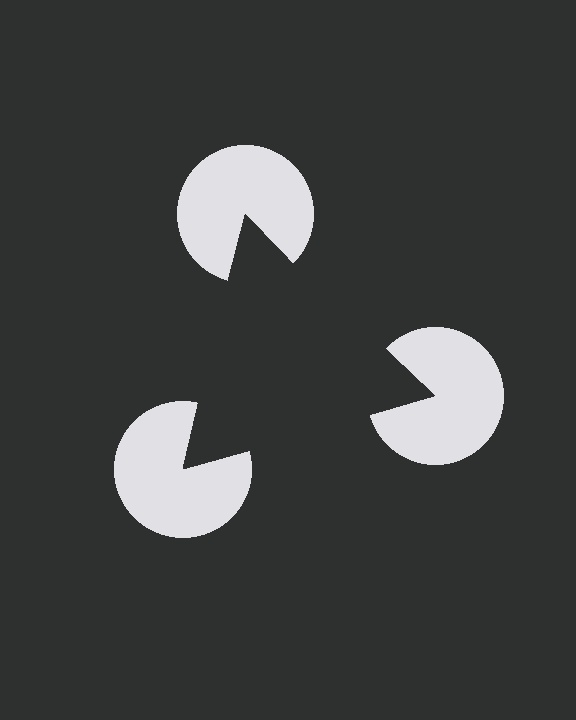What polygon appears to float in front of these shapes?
An illusory triangle — its edges are inferred from the aligned wedge cuts in the pac-man discs, not physically drawn.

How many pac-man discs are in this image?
There are 3 — one at each vertex of the illusory triangle.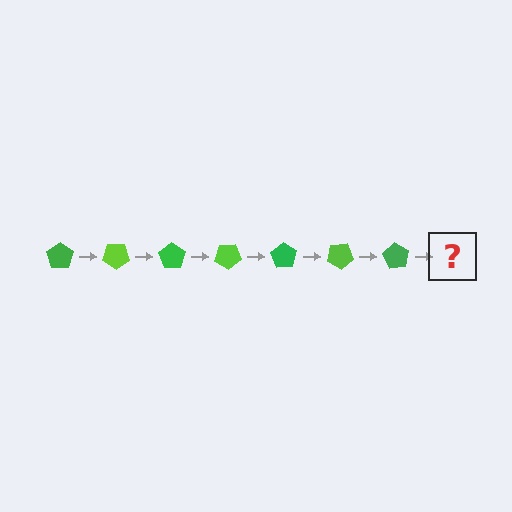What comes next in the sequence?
The next element should be a lime pentagon, rotated 245 degrees from the start.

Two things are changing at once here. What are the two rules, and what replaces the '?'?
The two rules are that it rotates 35 degrees each step and the color cycles through green and lime. The '?' should be a lime pentagon, rotated 245 degrees from the start.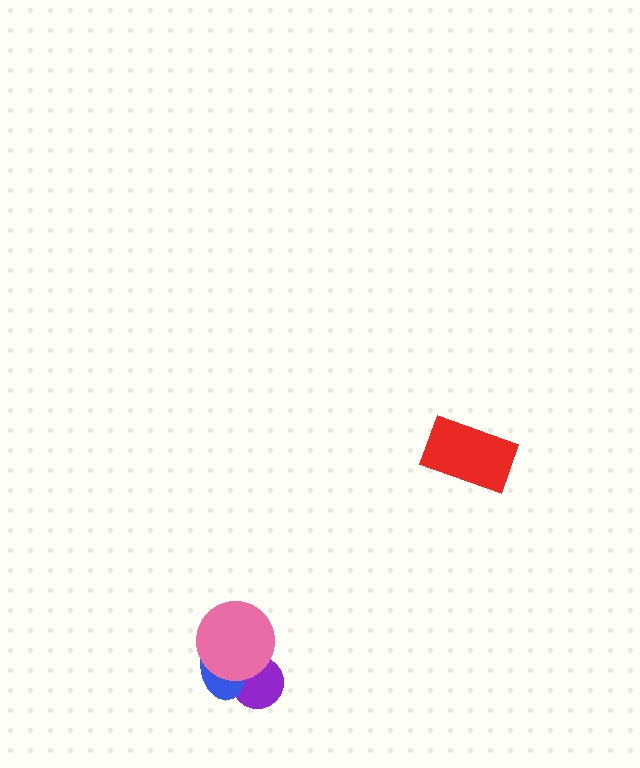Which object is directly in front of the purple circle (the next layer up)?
The blue ellipse is directly in front of the purple circle.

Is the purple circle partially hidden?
Yes, it is partially covered by another shape.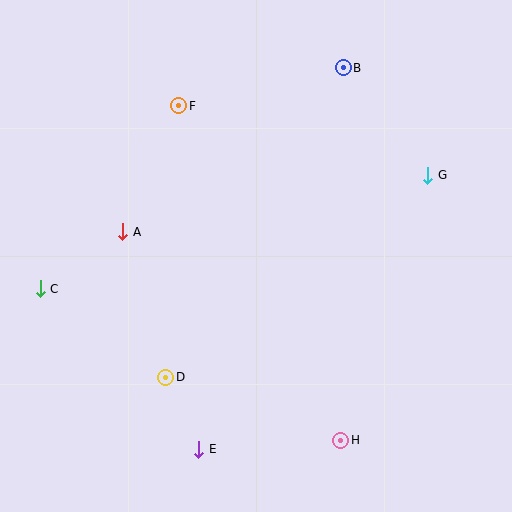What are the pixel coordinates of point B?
Point B is at (343, 68).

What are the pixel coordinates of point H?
Point H is at (341, 440).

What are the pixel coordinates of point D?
Point D is at (166, 377).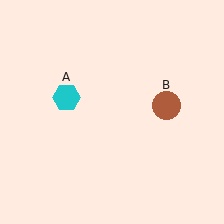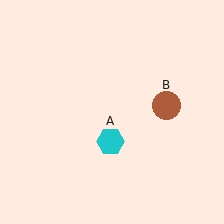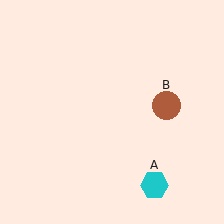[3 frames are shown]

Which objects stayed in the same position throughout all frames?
Brown circle (object B) remained stationary.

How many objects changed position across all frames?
1 object changed position: cyan hexagon (object A).